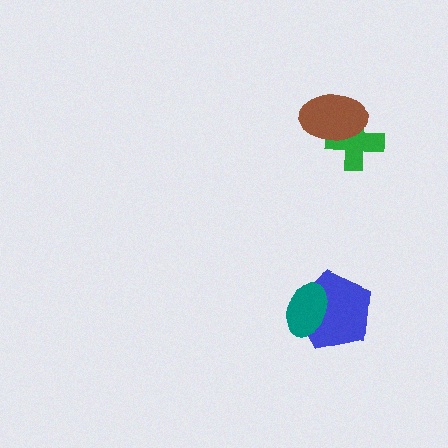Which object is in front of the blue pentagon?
The teal ellipse is in front of the blue pentagon.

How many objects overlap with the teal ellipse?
1 object overlaps with the teal ellipse.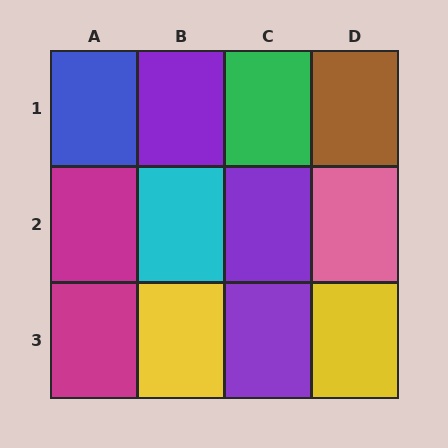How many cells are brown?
1 cell is brown.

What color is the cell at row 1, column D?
Brown.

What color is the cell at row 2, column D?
Pink.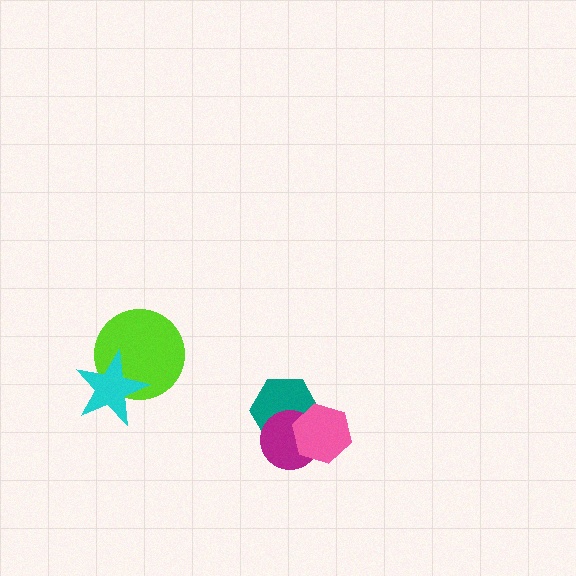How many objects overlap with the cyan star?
1 object overlaps with the cyan star.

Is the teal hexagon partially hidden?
Yes, it is partially covered by another shape.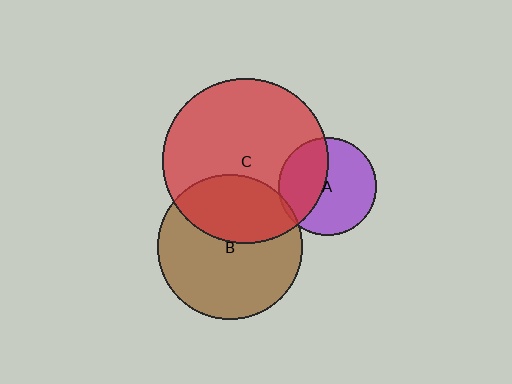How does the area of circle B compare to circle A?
Approximately 2.2 times.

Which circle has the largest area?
Circle C (red).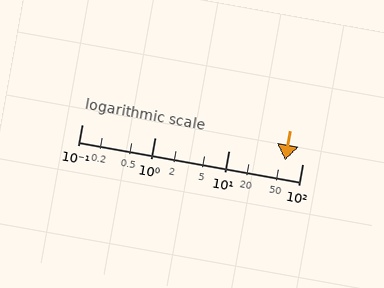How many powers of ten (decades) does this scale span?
The scale spans 3 decades, from 0.1 to 100.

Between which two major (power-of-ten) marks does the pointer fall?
The pointer is between 10 and 100.